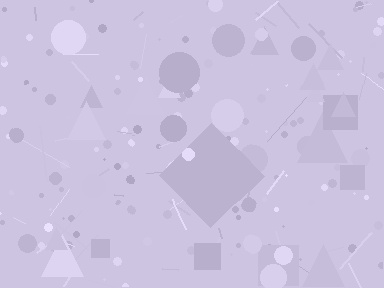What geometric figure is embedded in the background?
A diamond is embedded in the background.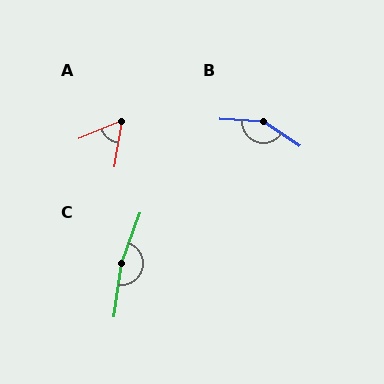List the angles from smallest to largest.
A (58°), B (149°), C (168°).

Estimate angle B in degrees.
Approximately 149 degrees.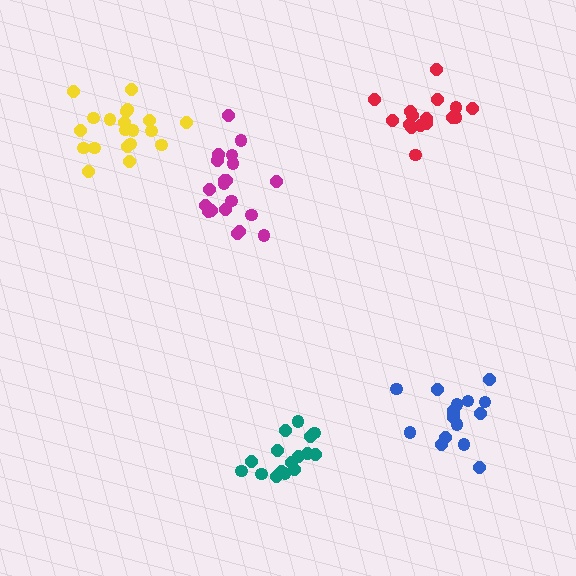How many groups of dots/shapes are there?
There are 5 groups.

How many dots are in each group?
Group 1: 20 dots, Group 2: 16 dots, Group 3: 20 dots, Group 4: 16 dots, Group 5: 16 dots (88 total).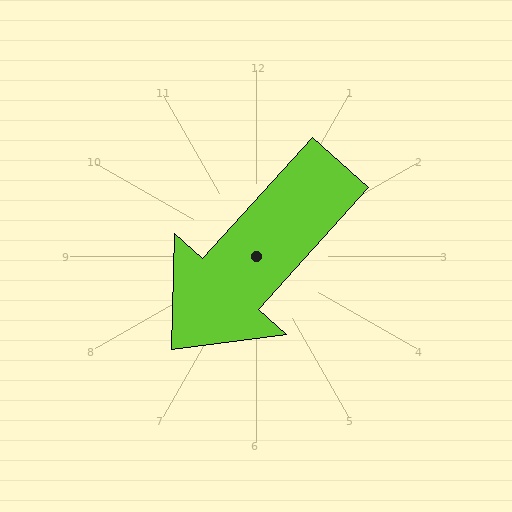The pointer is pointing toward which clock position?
Roughly 7 o'clock.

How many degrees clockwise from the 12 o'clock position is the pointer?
Approximately 222 degrees.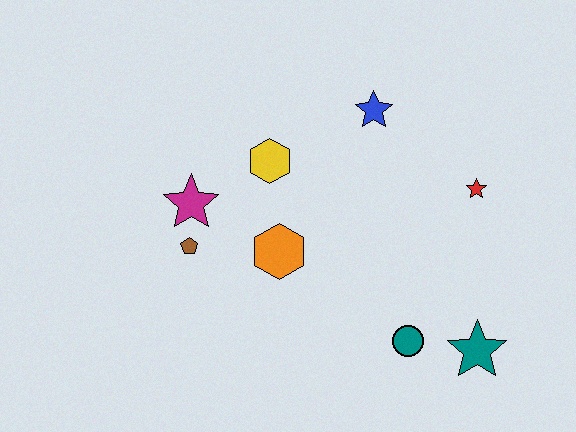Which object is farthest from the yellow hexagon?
The teal star is farthest from the yellow hexagon.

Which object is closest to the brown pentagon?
The magenta star is closest to the brown pentagon.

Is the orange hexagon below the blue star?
Yes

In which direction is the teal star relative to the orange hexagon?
The teal star is to the right of the orange hexagon.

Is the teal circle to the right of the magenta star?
Yes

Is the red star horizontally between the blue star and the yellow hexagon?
No